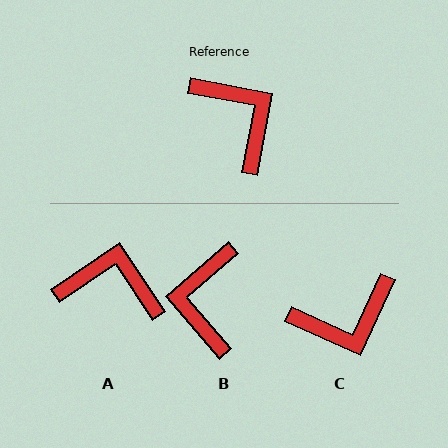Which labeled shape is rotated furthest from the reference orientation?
B, about 142 degrees away.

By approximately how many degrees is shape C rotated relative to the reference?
Approximately 104 degrees clockwise.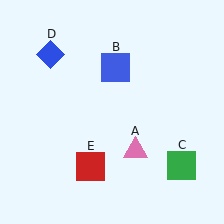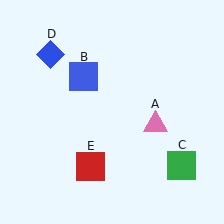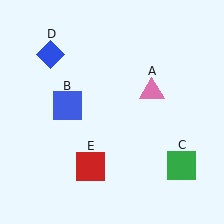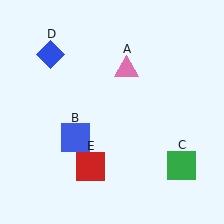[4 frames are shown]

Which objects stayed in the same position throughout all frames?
Green square (object C) and blue diamond (object D) and red square (object E) remained stationary.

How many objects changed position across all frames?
2 objects changed position: pink triangle (object A), blue square (object B).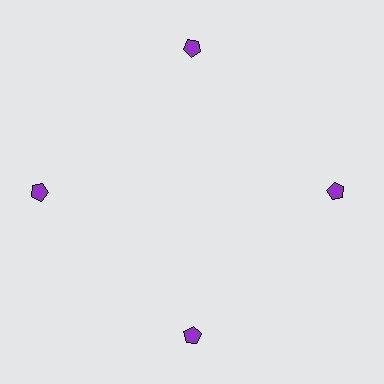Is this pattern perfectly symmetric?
No. The 4 purple pentagons are arranged in a ring, but one element near the 9 o'clock position is pushed outward from the center, breaking the 4-fold rotational symmetry.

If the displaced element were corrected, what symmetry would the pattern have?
It would have 4-fold rotational symmetry — the pattern would map onto itself every 90 degrees.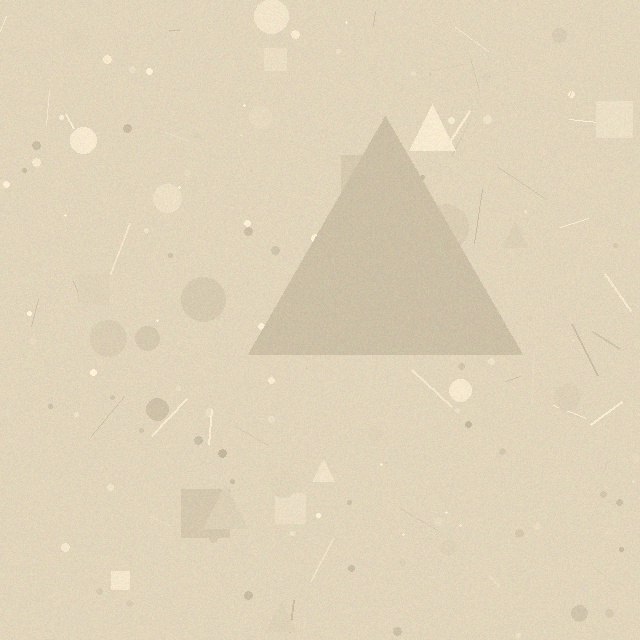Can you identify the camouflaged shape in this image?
The camouflaged shape is a triangle.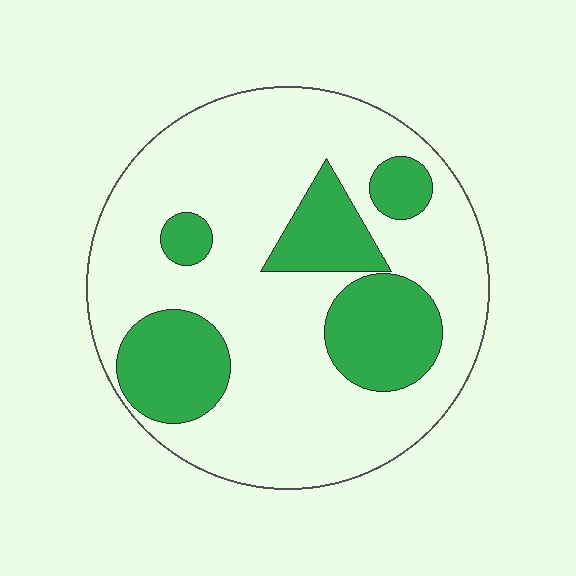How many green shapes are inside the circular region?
5.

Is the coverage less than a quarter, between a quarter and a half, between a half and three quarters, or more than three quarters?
Between a quarter and a half.